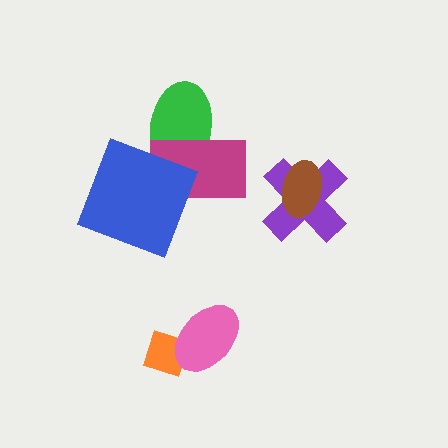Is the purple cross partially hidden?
Yes, it is partially covered by another shape.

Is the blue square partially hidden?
No, no other shape covers it.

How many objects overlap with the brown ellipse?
1 object overlaps with the brown ellipse.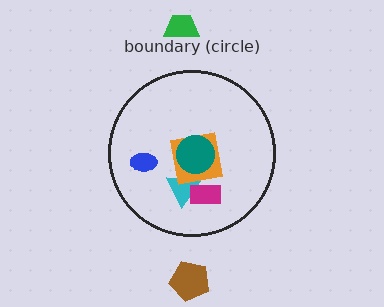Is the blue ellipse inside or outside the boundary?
Inside.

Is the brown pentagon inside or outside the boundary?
Outside.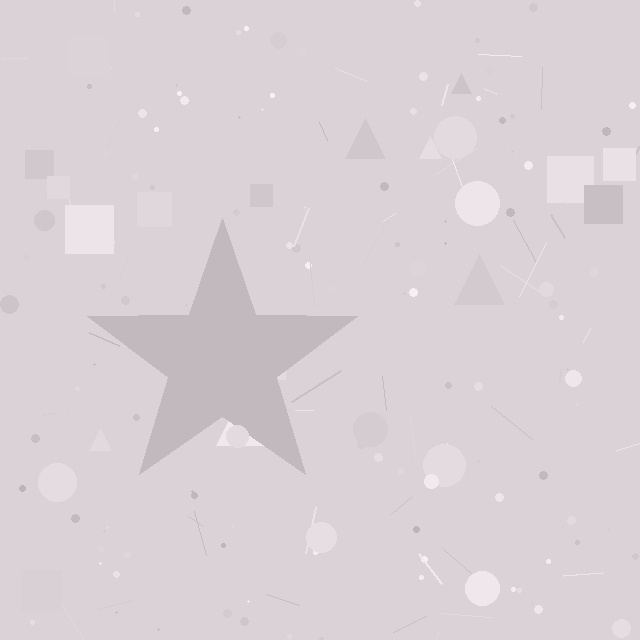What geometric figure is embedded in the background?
A star is embedded in the background.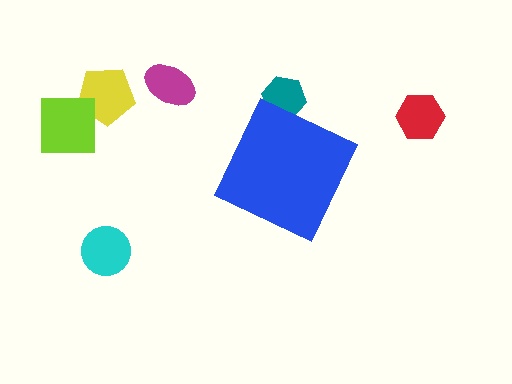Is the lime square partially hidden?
No, the lime square is fully visible.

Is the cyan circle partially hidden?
No, the cyan circle is fully visible.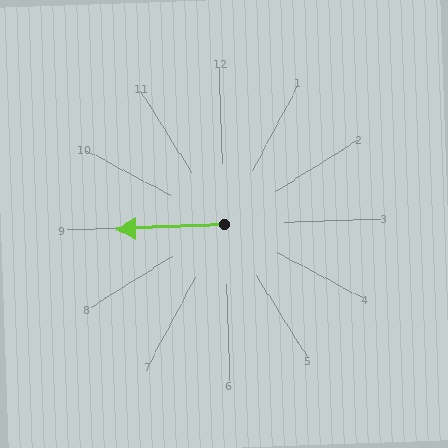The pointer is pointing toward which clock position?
Roughly 9 o'clock.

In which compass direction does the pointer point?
West.